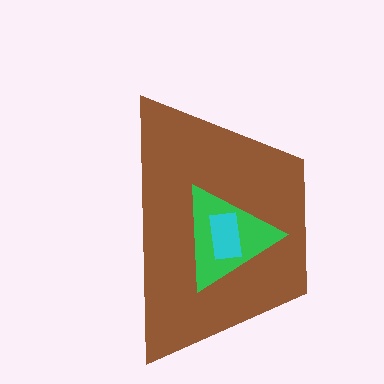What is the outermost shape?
The brown trapezoid.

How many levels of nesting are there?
3.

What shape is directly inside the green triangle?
The cyan rectangle.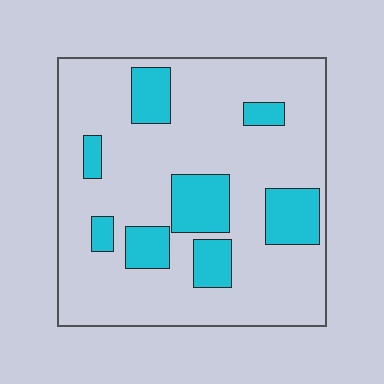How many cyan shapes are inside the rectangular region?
8.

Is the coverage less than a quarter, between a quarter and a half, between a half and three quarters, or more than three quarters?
Less than a quarter.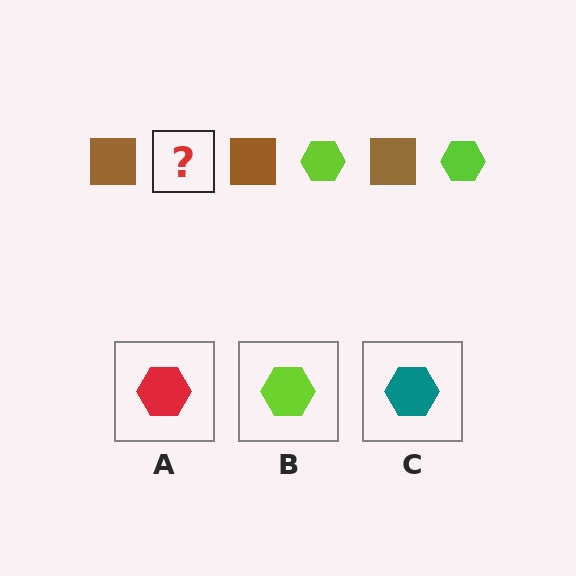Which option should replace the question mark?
Option B.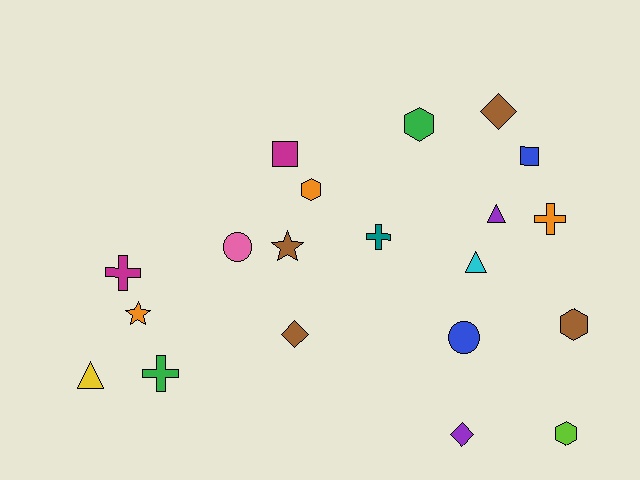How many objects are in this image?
There are 20 objects.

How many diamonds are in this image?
There are 3 diamonds.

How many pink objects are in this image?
There is 1 pink object.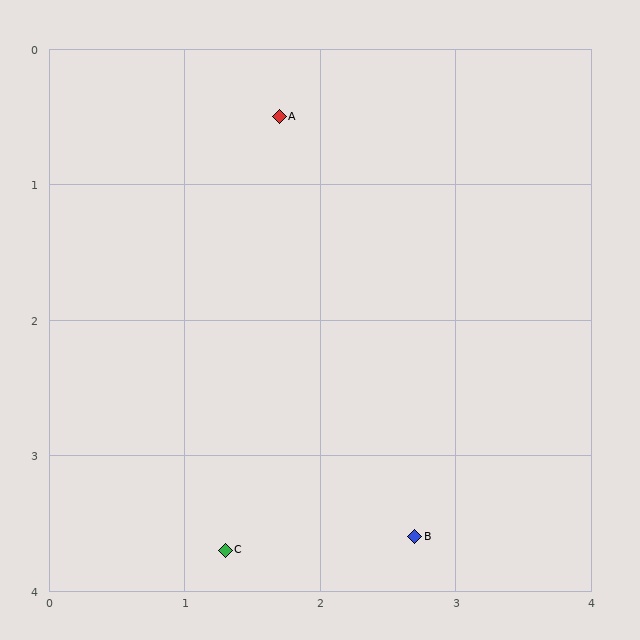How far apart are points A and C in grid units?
Points A and C are about 3.2 grid units apart.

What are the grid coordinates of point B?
Point B is at approximately (2.7, 3.6).